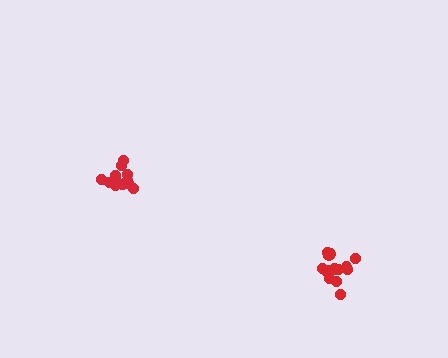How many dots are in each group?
Group 1: 13 dots, Group 2: 15 dots (28 total).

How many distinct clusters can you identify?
There are 2 distinct clusters.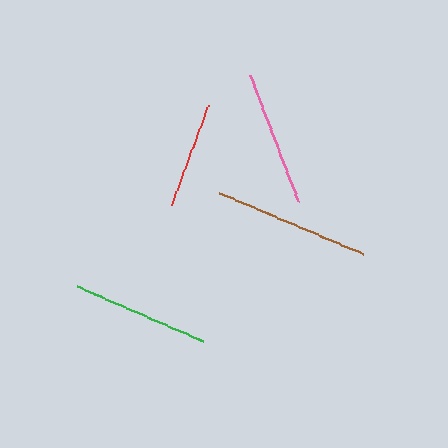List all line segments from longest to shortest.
From longest to shortest: brown, green, pink, red.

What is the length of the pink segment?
The pink segment is approximately 136 pixels long.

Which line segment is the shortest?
The red line is the shortest at approximately 106 pixels.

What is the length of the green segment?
The green segment is approximately 138 pixels long.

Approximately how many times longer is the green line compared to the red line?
The green line is approximately 1.3 times the length of the red line.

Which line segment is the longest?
The brown line is the longest at approximately 156 pixels.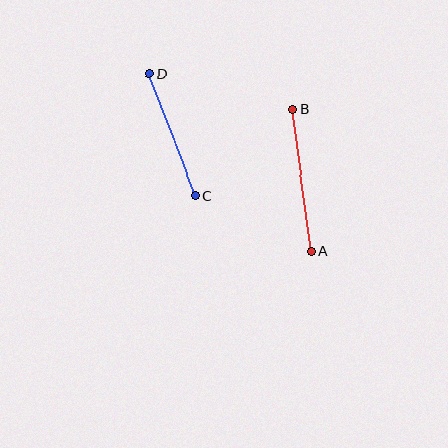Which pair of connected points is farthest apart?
Points A and B are farthest apart.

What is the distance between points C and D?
The distance is approximately 130 pixels.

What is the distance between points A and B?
The distance is approximately 143 pixels.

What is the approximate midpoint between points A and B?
The midpoint is at approximately (302, 180) pixels.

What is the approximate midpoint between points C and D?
The midpoint is at approximately (172, 135) pixels.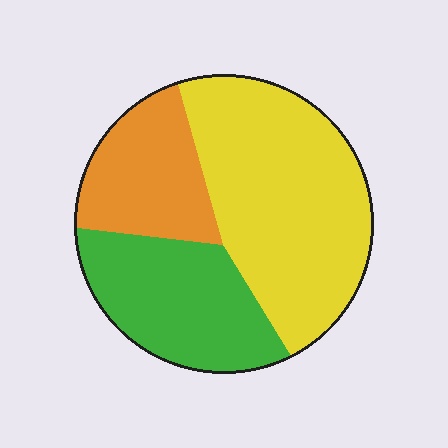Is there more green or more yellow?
Yellow.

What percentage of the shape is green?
Green covers 29% of the shape.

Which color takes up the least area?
Orange, at roughly 20%.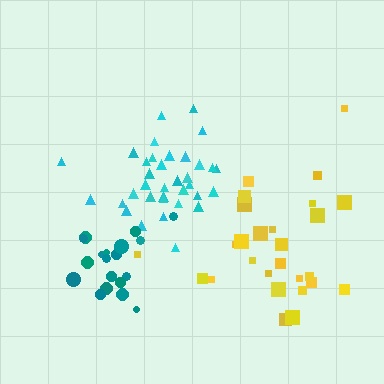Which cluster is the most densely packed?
Cyan.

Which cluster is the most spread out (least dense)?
Yellow.